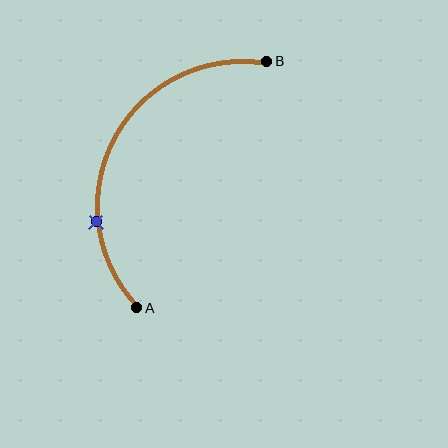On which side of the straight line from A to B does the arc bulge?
The arc bulges to the left of the straight line connecting A and B.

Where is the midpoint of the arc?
The arc midpoint is the point on the curve farthest from the straight line joining A and B. It sits to the left of that line.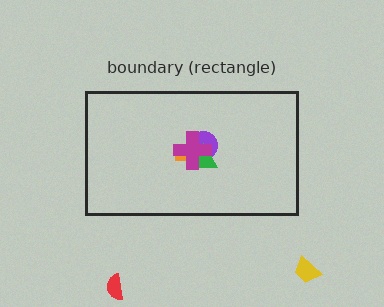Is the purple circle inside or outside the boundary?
Inside.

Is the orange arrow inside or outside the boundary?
Inside.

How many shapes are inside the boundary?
4 inside, 2 outside.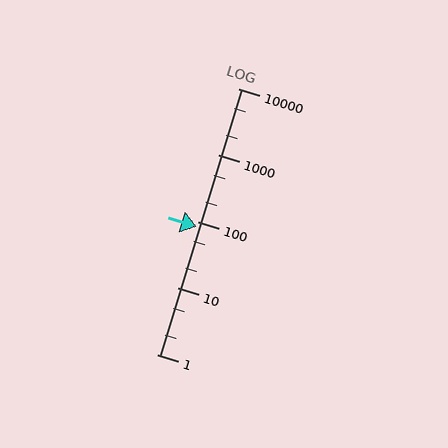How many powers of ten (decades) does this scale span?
The scale spans 4 decades, from 1 to 10000.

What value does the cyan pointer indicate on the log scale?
The pointer indicates approximately 82.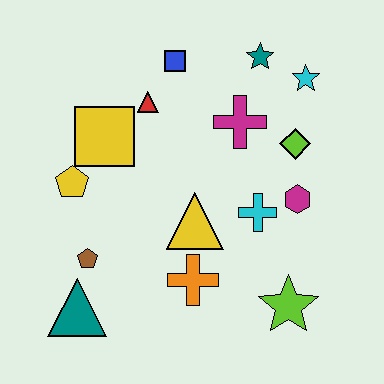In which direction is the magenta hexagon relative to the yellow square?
The magenta hexagon is to the right of the yellow square.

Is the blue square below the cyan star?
No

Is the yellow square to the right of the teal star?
No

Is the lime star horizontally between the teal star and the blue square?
No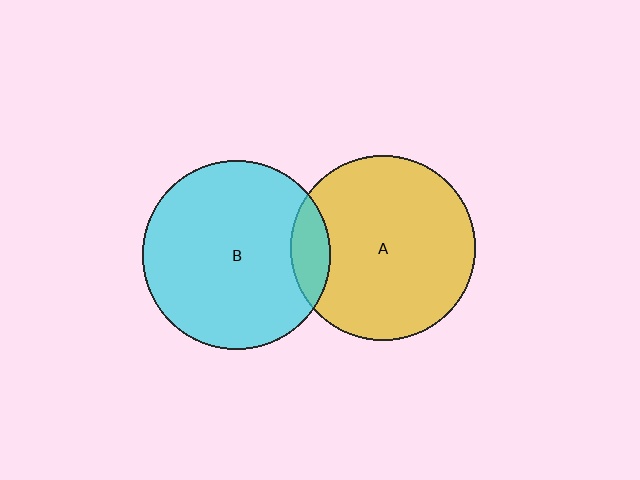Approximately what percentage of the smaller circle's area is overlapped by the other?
Approximately 10%.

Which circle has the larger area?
Circle B (cyan).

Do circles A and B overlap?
Yes.